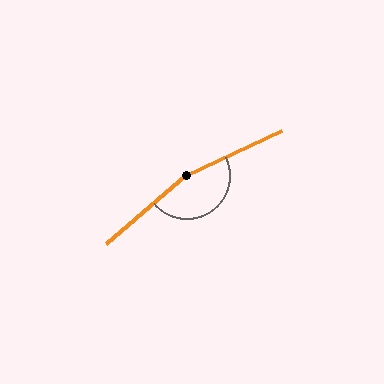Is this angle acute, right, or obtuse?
It is obtuse.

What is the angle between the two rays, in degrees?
Approximately 165 degrees.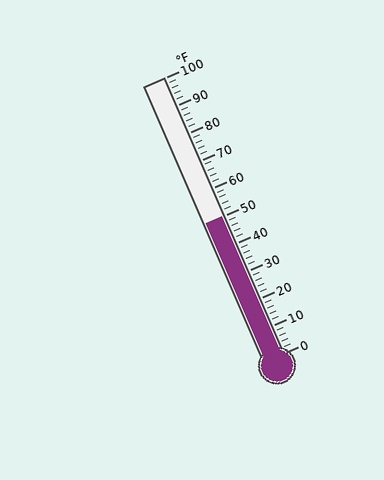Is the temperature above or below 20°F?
The temperature is above 20°F.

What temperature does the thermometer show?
The thermometer shows approximately 50°F.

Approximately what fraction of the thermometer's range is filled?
The thermometer is filled to approximately 50% of its range.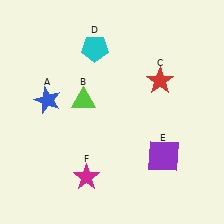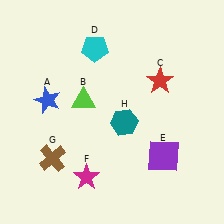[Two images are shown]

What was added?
A brown cross (G), a teal hexagon (H) were added in Image 2.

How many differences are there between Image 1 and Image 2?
There are 2 differences between the two images.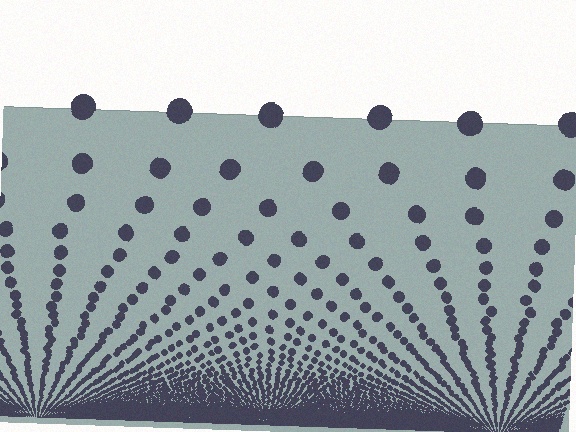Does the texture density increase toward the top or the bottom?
Density increases toward the bottom.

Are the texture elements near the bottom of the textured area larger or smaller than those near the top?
Smaller. The gradient is inverted — elements near the bottom are smaller and denser.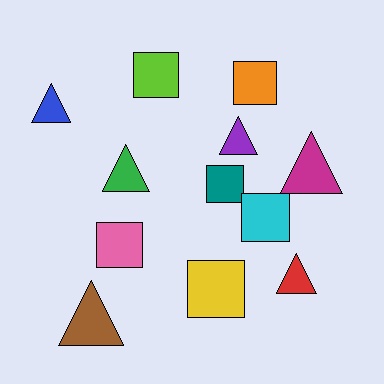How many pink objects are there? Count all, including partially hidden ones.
There is 1 pink object.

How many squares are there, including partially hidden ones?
There are 6 squares.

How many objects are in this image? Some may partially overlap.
There are 12 objects.